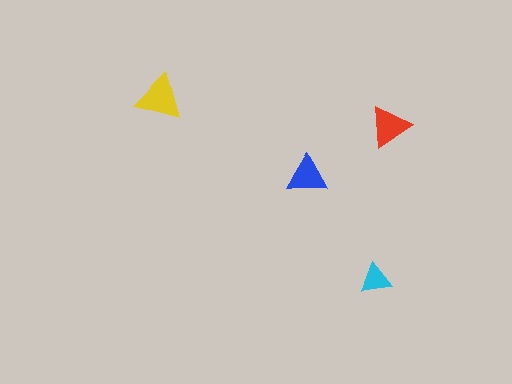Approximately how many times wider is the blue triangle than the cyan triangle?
About 1.5 times wider.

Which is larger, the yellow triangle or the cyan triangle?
The yellow one.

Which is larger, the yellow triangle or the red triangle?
The yellow one.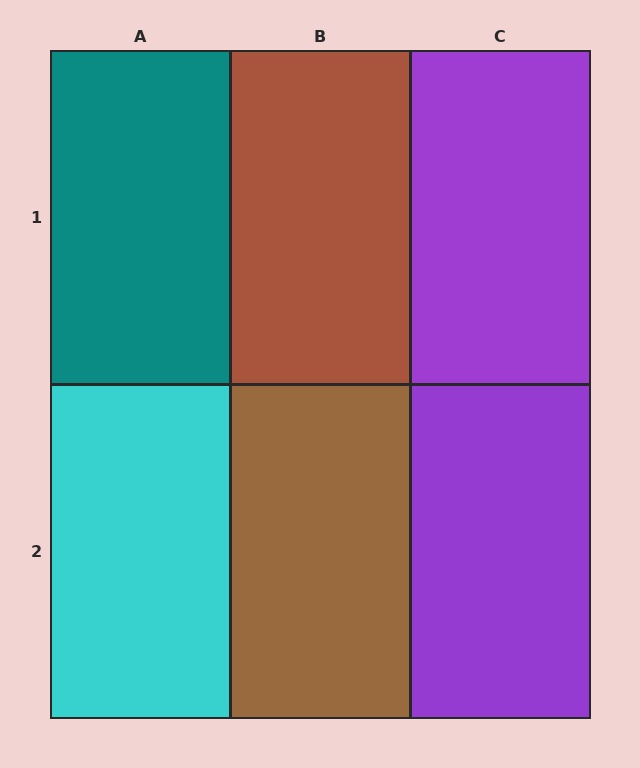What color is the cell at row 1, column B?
Brown.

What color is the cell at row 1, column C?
Purple.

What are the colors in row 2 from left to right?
Cyan, brown, purple.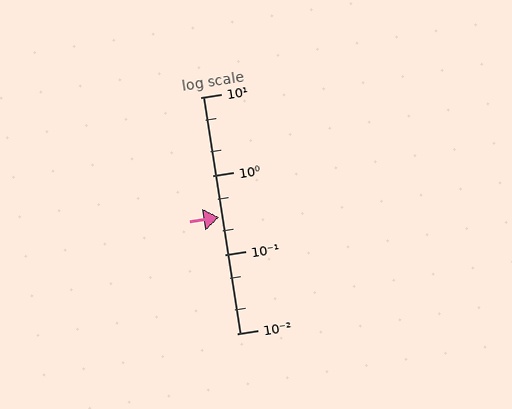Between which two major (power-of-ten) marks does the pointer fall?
The pointer is between 0.1 and 1.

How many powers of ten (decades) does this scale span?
The scale spans 3 decades, from 0.01 to 10.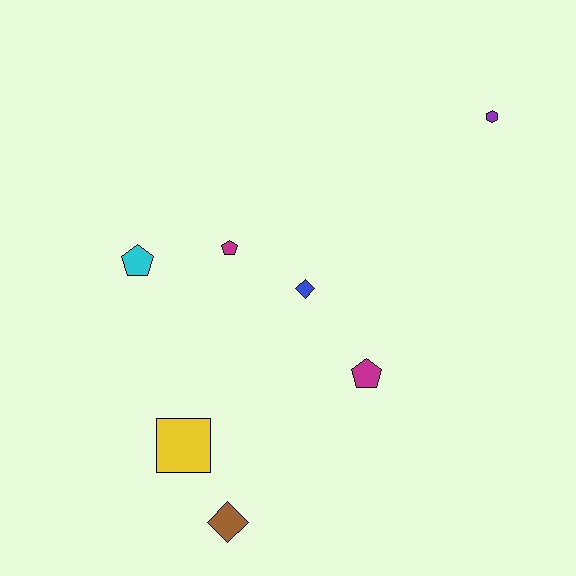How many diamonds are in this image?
There are 2 diamonds.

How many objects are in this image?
There are 7 objects.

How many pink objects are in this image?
There are no pink objects.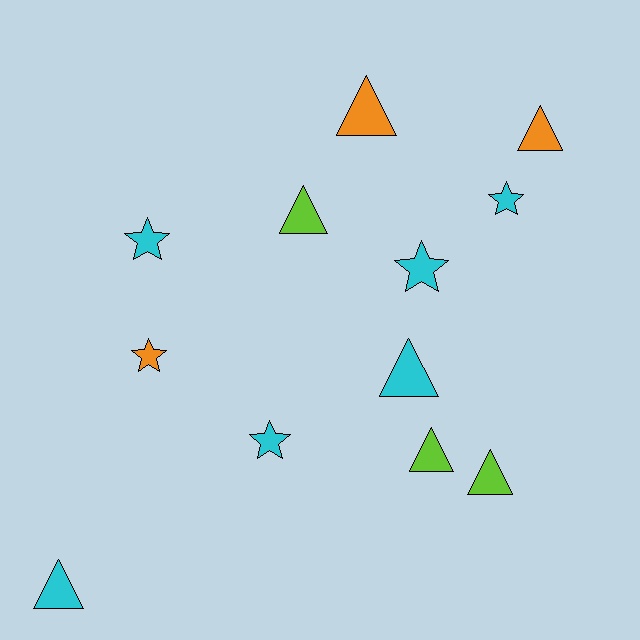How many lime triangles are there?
There are 3 lime triangles.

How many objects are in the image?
There are 12 objects.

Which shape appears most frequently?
Triangle, with 7 objects.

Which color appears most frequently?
Cyan, with 6 objects.